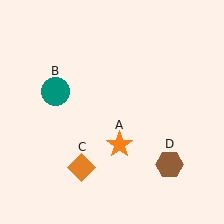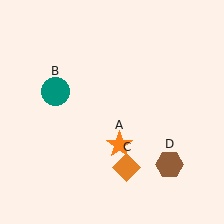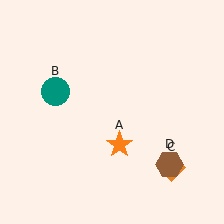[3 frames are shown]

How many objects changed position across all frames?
1 object changed position: orange diamond (object C).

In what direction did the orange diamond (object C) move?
The orange diamond (object C) moved right.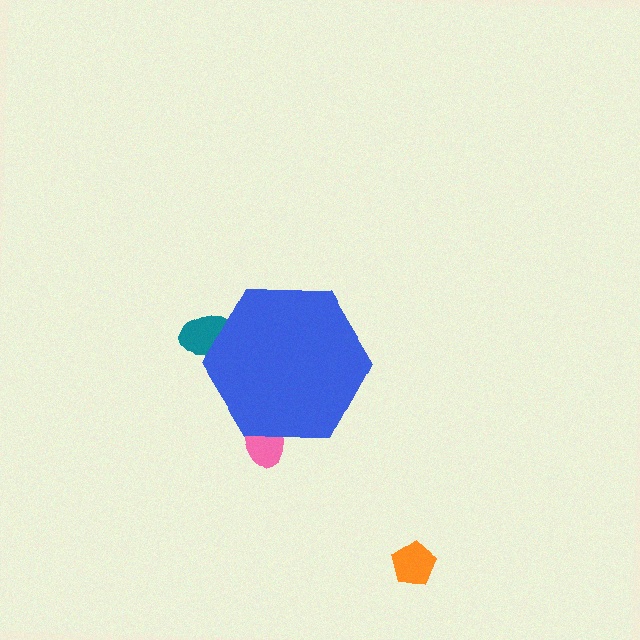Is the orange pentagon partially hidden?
No, the orange pentagon is fully visible.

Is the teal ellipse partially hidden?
Yes, the teal ellipse is partially hidden behind the blue hexagon.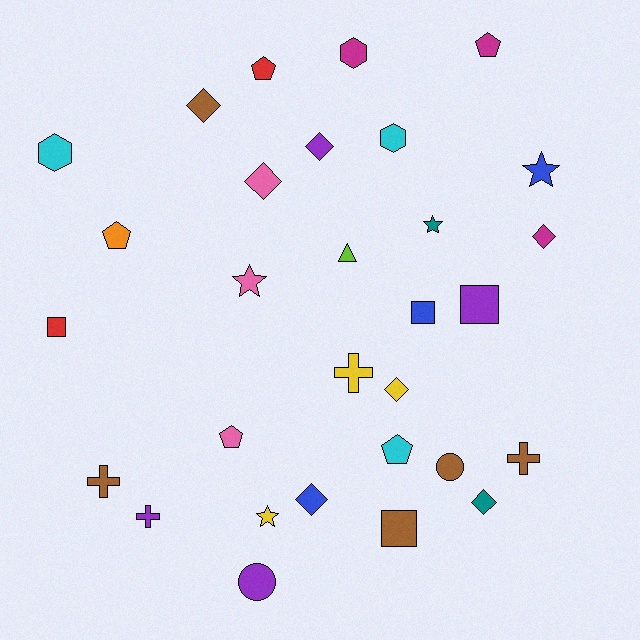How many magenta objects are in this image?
There are 3 magenta objects.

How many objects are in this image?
There are 30 objects.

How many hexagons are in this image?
There are 3 hexagons.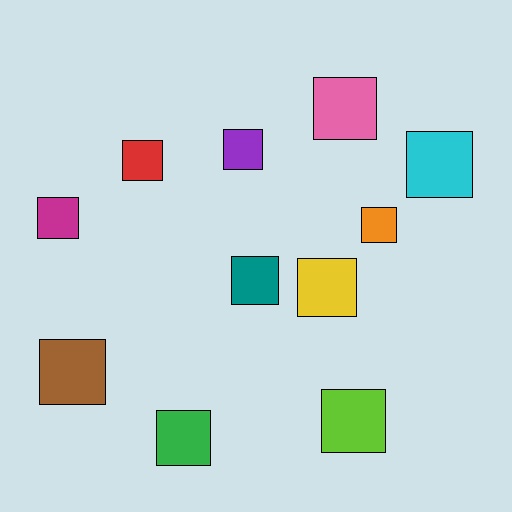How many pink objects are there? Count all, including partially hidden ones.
There is 1 pink object.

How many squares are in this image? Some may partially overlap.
There are 11 squares.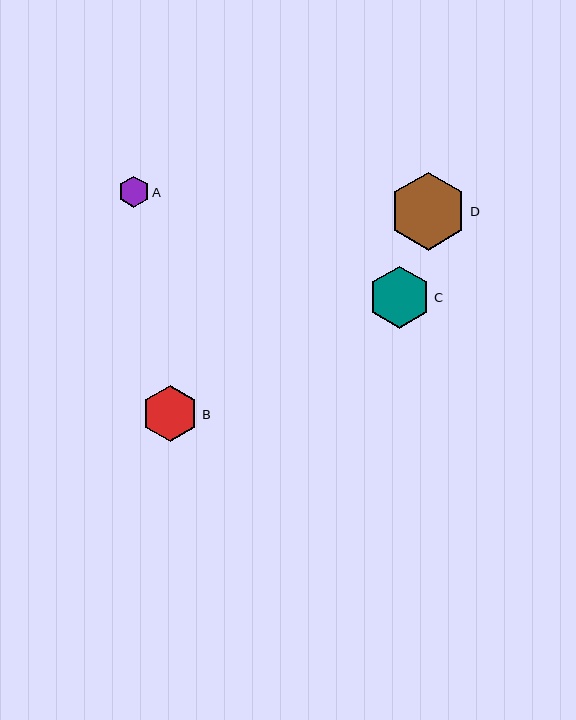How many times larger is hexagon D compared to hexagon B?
Hexagon D is approximately 1.4 times the size of hexagon B.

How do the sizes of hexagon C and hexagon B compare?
Hexagon C and hexagon B are approximately the same size.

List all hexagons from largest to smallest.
From largest to smallest: D, C, B, A.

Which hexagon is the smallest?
Hexagon A is the smallest with a size of approximately 31 pixels.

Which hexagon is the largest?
Hexagon D is the largest with a size of approximately 78 pixels.